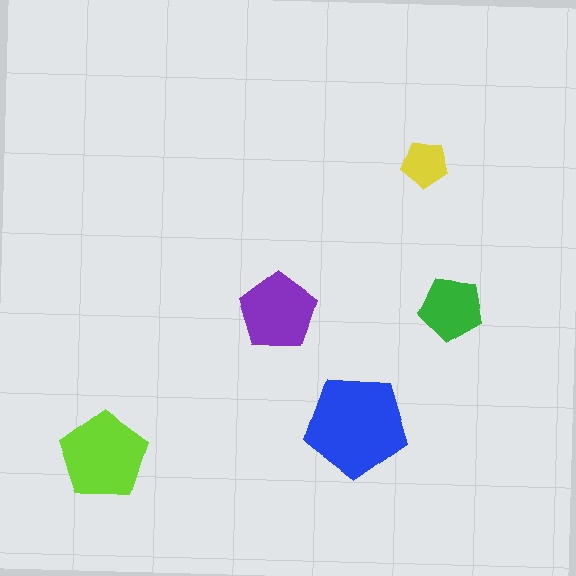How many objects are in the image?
There are 5 objects in the image.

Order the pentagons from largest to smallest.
the blue one, the lime one, the purple one, the green one, the yellow one.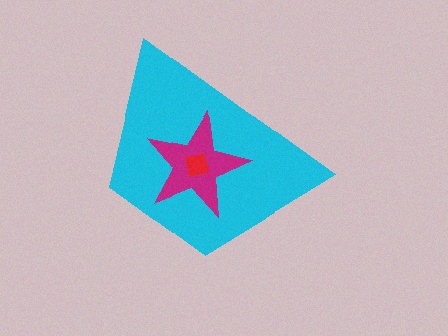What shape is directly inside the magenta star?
The red square.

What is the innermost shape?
The red square.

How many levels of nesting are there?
3.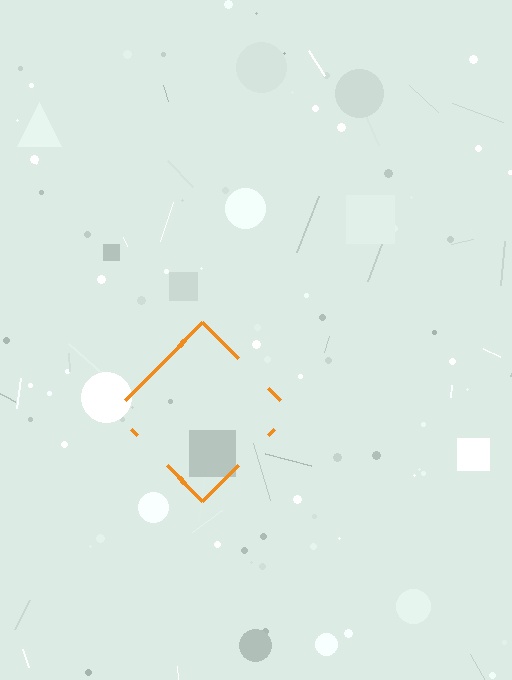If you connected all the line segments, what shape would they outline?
They would outline a diamond.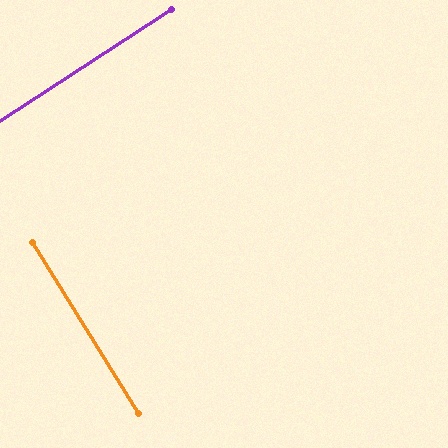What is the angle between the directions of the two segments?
Approximately 89 degrees.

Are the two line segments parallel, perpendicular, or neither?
Perpendicular — they meet at approximately 89°.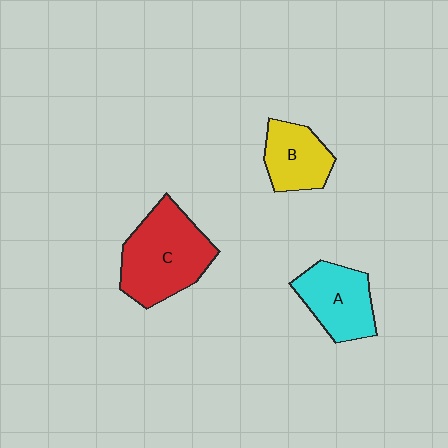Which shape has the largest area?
Shape C (red).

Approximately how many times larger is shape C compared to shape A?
Approximately 1.5 times.